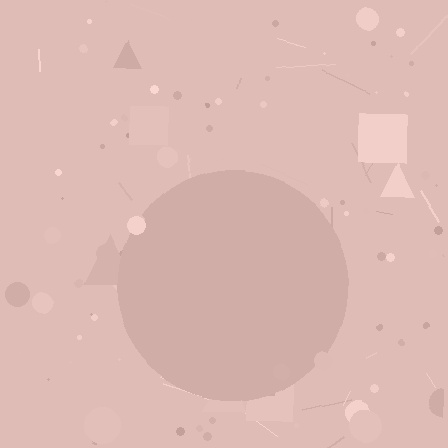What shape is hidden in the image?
A circle is hidden in the image.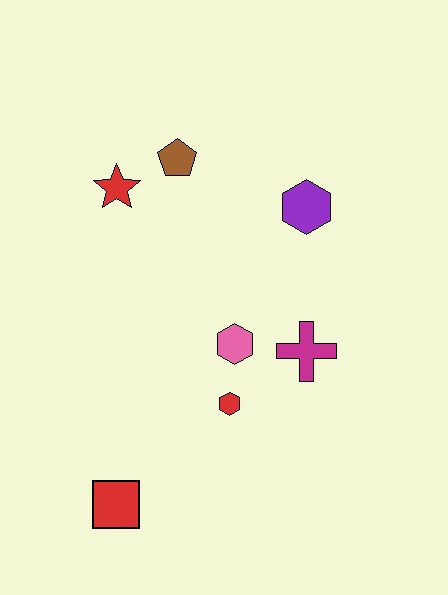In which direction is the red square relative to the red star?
The red square is below the red star.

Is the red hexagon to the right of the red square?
Yes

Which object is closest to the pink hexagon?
The red hexagon is closest to the pink hexagon.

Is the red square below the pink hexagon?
Yes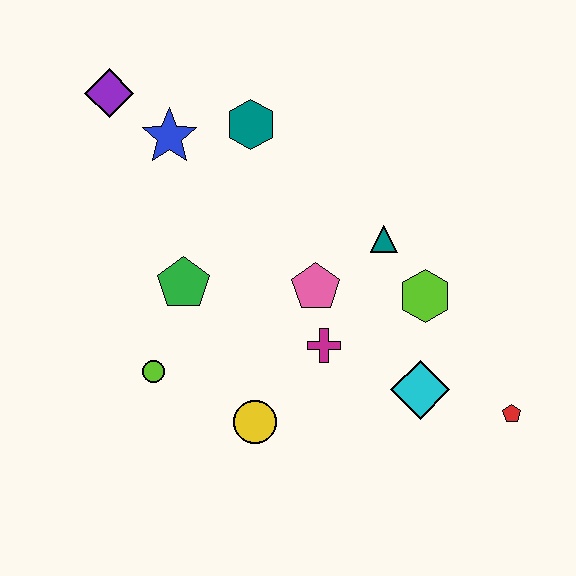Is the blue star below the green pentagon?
No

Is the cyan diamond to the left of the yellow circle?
No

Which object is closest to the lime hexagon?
The teal triangle is closest to the lime hexagon.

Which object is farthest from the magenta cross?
The purple diamond is farthest from the magenta cross.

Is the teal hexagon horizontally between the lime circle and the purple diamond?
No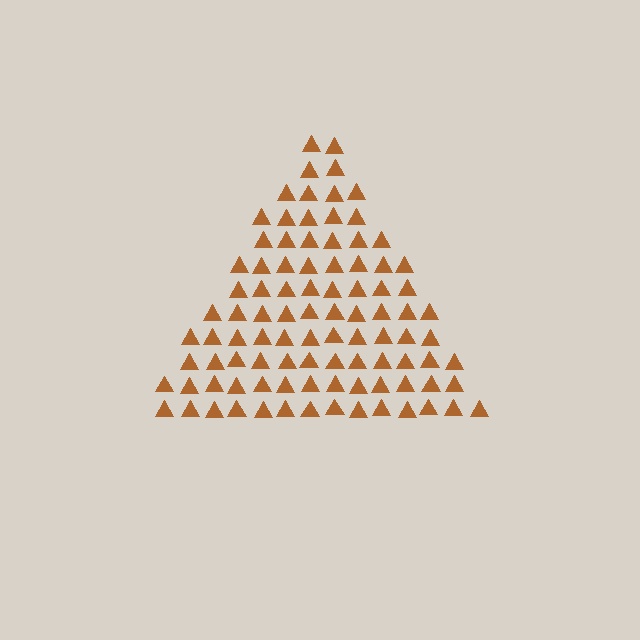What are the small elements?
The small elements are triangles.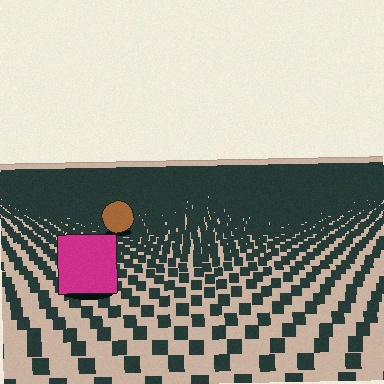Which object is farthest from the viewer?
The brown circle is farthest from the viewer. It appears smaller and the ground texture around it is denser.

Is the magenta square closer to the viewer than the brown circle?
Yes. The magenta square is closer — you can tell from the texture gradient: the ground texture is coarser near it.